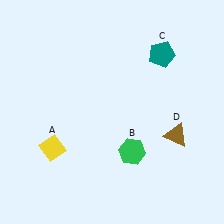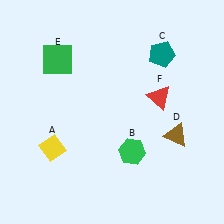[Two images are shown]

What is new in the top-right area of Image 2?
A red triangle (F) was added in the top-right area of Image 2.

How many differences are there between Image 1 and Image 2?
There are 2 differences between the two images.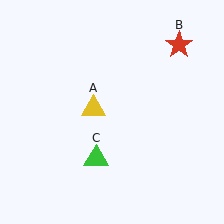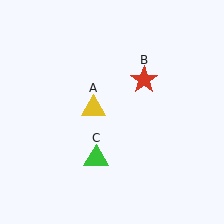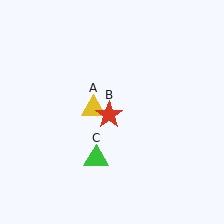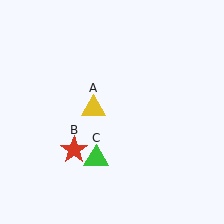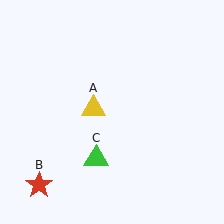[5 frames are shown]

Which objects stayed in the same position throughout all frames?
Yellow triangle (object A) and green triangle (object C) remained stationary.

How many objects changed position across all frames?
1 object changed position: red star (object B).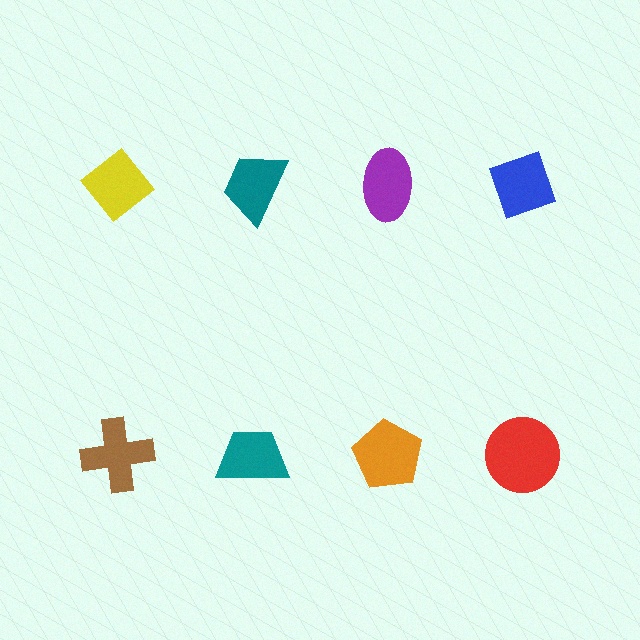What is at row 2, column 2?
A teal trapezoid.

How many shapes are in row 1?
4 shapes.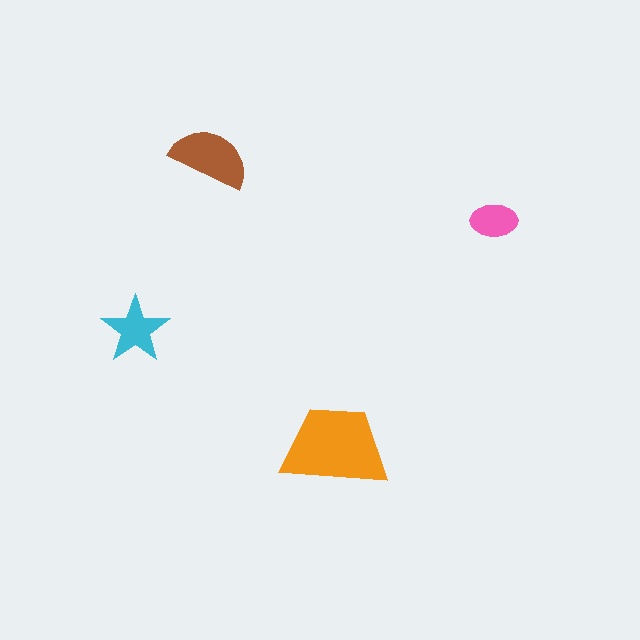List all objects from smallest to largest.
The pink ellipse, the cyan star, the brown semicircle, the orange trapezoid.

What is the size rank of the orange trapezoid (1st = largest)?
1st.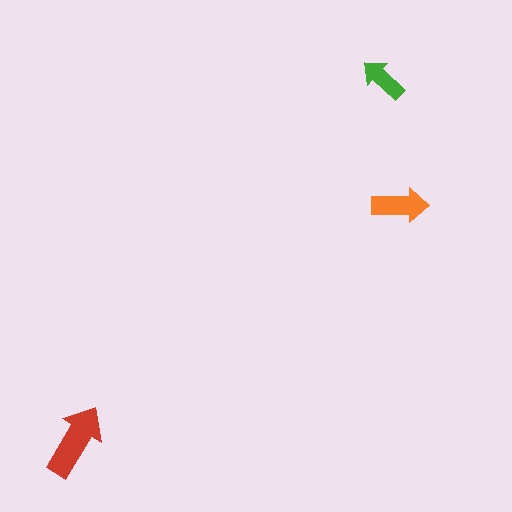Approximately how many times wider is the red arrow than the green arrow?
About 1.5 times wider.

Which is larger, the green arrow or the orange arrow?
The orange one.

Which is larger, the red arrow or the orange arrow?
The red one.